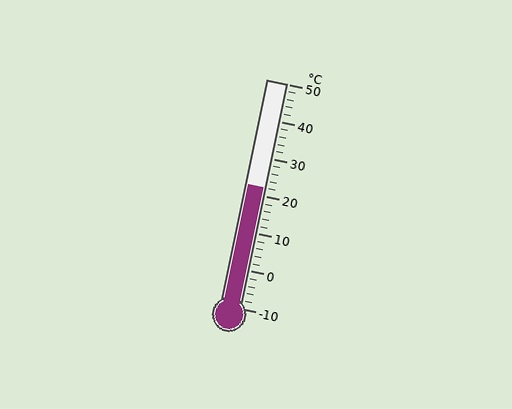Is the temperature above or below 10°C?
The temperature is above 10°C.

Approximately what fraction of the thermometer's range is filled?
The thermometer is filled to approximately 55% of its range.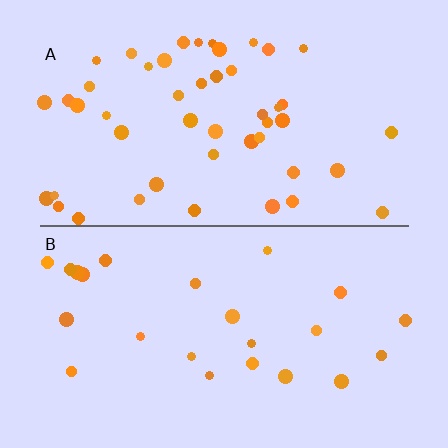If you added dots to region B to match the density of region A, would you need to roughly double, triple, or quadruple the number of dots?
Approximately double.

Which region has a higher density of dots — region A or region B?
A (the top).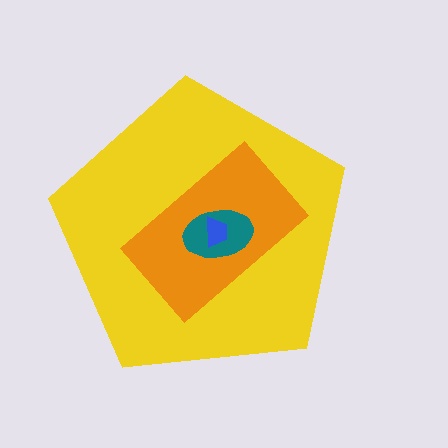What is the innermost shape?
The blue trapezoid.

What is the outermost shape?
The yellow pentagon.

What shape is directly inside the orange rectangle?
The teal ellipse.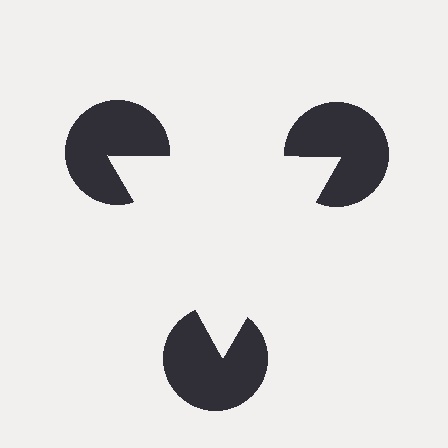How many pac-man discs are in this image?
There are 3 — one at each vertex of the illusory triangle.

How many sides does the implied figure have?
3 sides.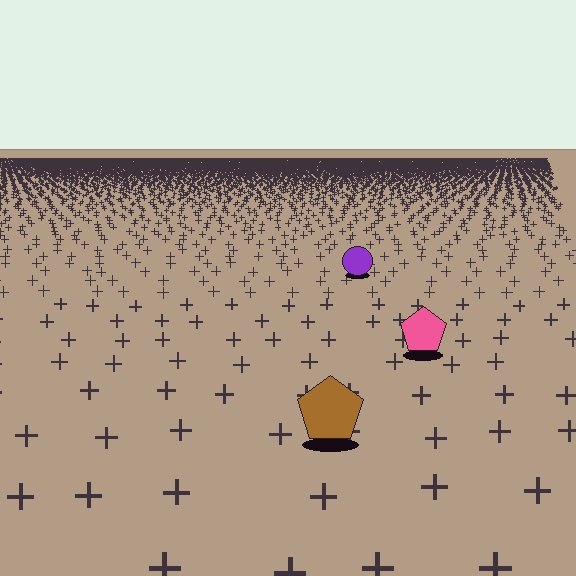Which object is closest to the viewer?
The brown pentagon is closest. The texture marks near it are larger and more spread out.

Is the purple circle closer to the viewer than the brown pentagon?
No. The brown pentagon is closer — you can tell from the texture gradient: the ground texture is coarser near it.